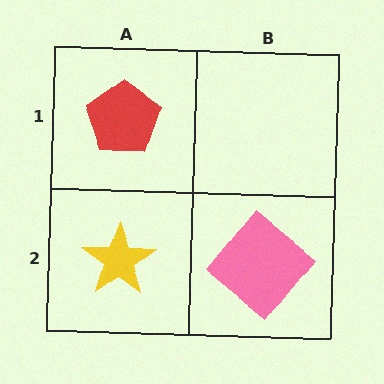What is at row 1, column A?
A red pentagon.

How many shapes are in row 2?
2 shapes.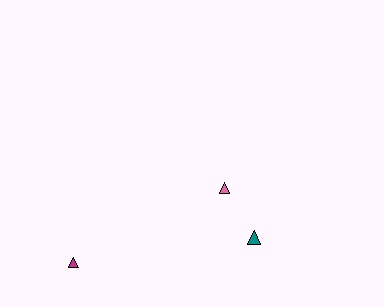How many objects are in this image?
There are 3 objects.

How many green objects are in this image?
There are no green objects.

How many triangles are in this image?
There are 3 triangles.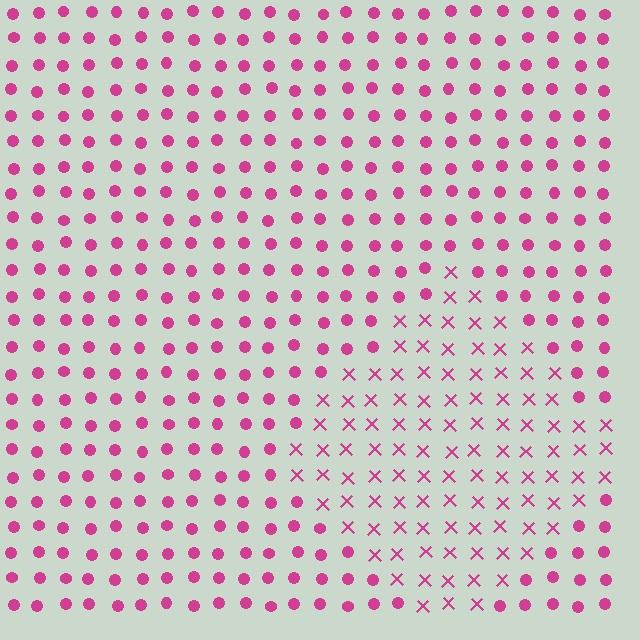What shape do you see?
I see a diamond.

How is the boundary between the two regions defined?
The boundary is defined by a change in element shape: X marks inside vs. circles outside. All elements share the same color and spacing.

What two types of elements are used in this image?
The image uses X marks inside the diamond region and circles outside it.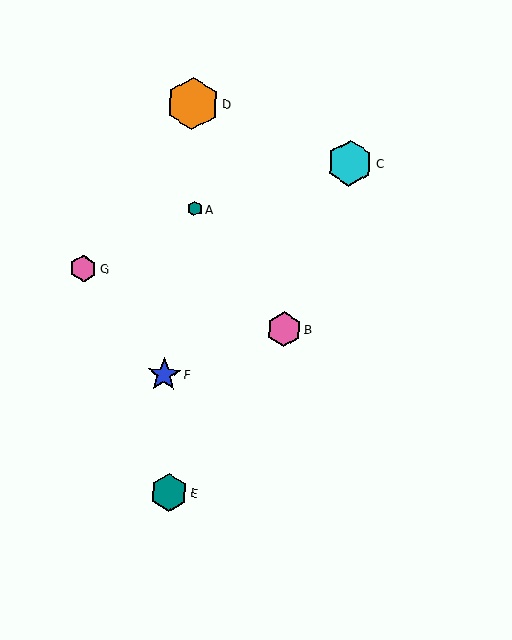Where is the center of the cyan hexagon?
The center of the cyan hexagon is at (350, 163).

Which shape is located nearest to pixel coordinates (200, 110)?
The orange hexagon (labeled D) at (193, 103) is nearest to that location.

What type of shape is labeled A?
Shape A is a teal hexagon.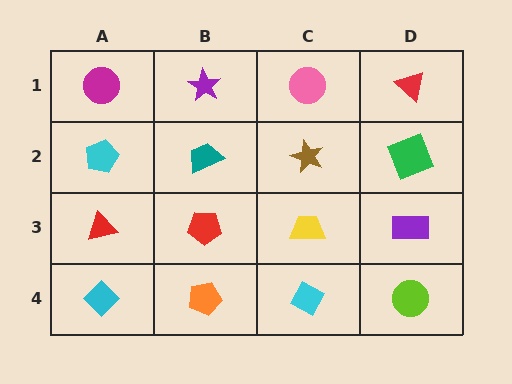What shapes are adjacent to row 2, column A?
A magenta circle (row 1, column A), a red triangle (row 3, column A), a teal trapezoid (row 2, column B).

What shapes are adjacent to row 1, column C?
A brown star (row 2, column C), a purple star (row 1, column B), a red triangle (row 1, column D).